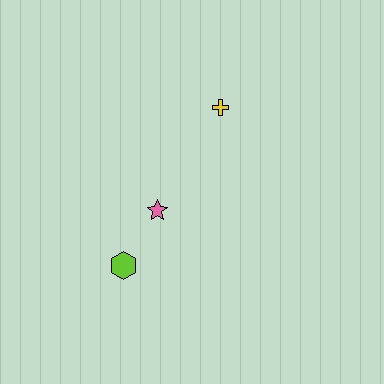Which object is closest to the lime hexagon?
The pink star is closest to the lime hexagon.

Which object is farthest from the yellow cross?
The lime hexagon is farthest from the yellow cross.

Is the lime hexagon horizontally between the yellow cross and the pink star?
No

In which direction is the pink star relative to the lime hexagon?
The pink star is above the lime hexagon.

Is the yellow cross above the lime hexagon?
Yes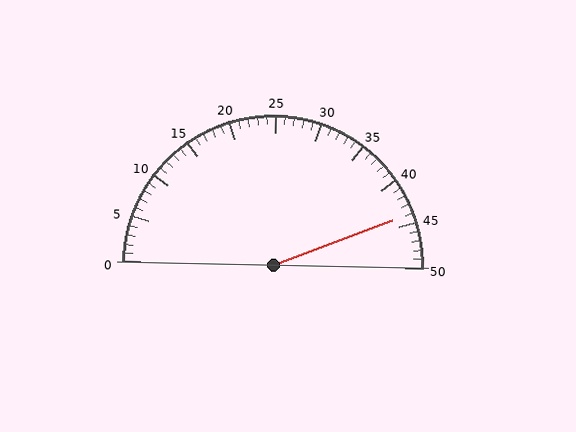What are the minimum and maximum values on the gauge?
The gauge ranges from 0 to 50.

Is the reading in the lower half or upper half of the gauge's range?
The reading is in the upper half of the range (0 to 50).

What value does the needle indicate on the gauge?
The needle indicates approximately 44.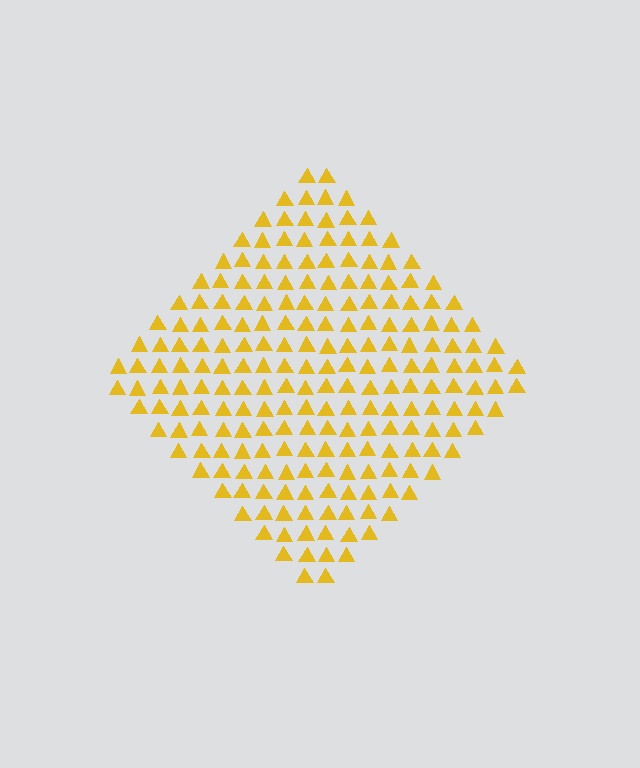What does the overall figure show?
The overall figure shows a diamond.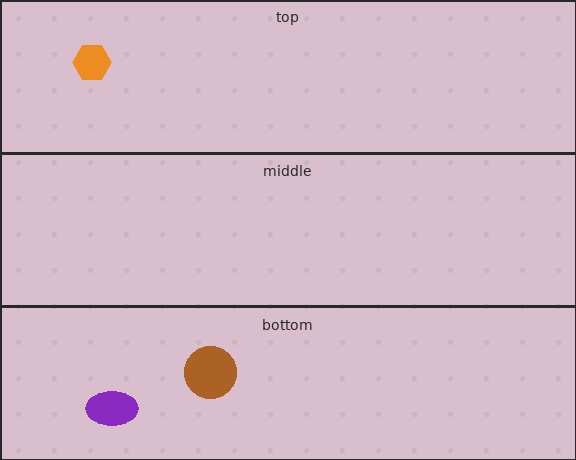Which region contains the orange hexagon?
The top region.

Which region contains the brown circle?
The bottom region.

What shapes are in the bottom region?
The brown circle, the purple ellipse.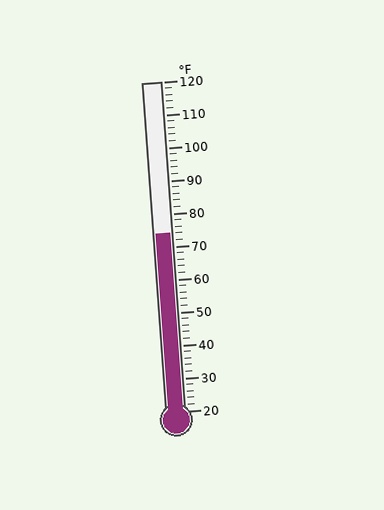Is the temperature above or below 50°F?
The temperature is above 50°F.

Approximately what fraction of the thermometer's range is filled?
The thermometer is filled to approximately 55% of its range.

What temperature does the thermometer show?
The thermometer shows approximately 74°F.